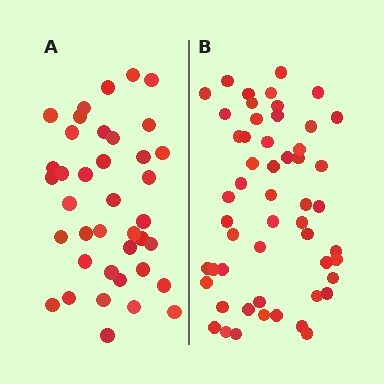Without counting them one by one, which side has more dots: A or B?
Region B (the right region) has more dots.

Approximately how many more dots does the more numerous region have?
Region B has approximately 15 more dots than region A.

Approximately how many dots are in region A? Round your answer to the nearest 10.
About 40 dots. (The exact count is 39, which rounds to 40.)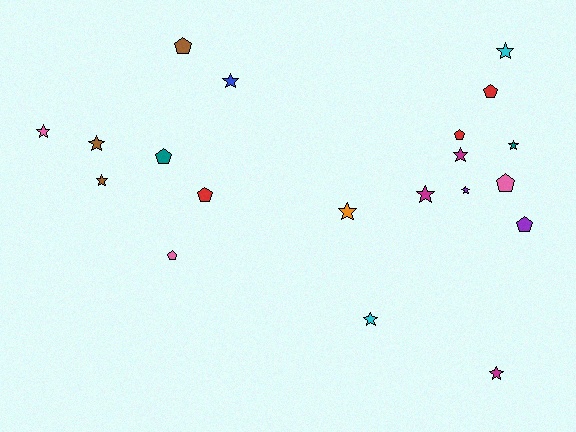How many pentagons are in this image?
There are 8 pentagons.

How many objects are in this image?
There are 20 objects.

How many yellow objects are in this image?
There are no yellow objects.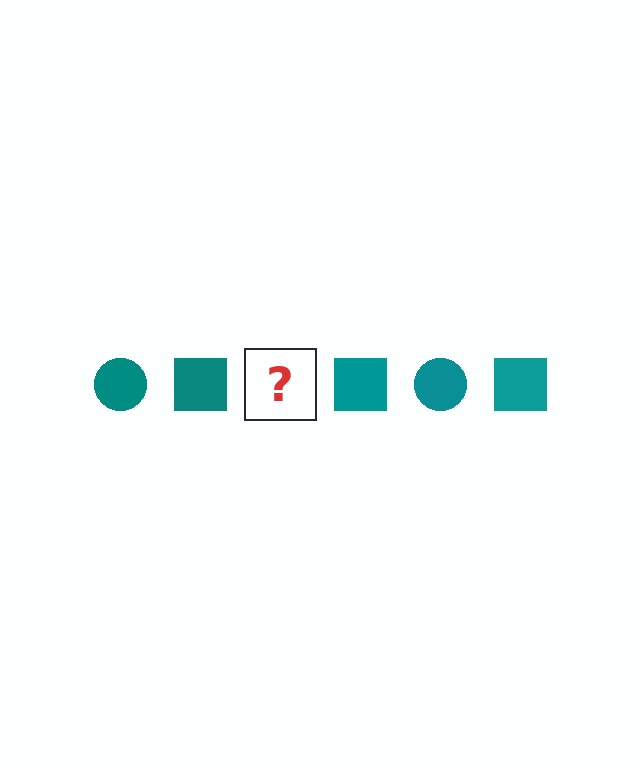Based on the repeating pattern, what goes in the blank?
The blank should be a teal circle.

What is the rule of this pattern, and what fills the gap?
The rule is that the pattern cycles through circle, square shapes in teal. The gap should be filled with a teal circle.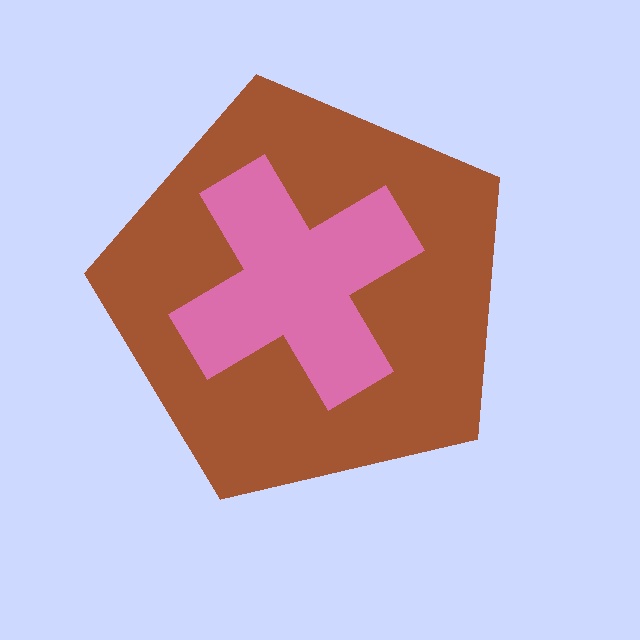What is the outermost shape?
The brown pentagon.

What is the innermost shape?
The pink cross.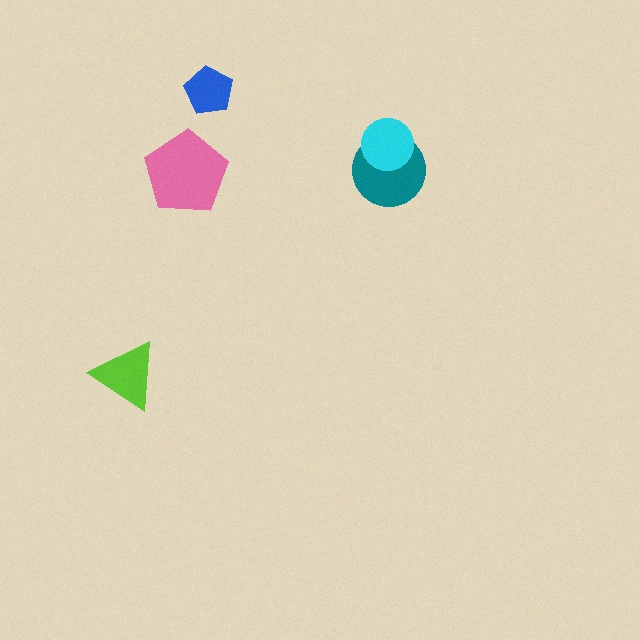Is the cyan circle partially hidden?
No, no other shape covers it.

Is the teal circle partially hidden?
Yes, it is partially covered by another shape.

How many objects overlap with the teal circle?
1 object overlaps with the teal circle.